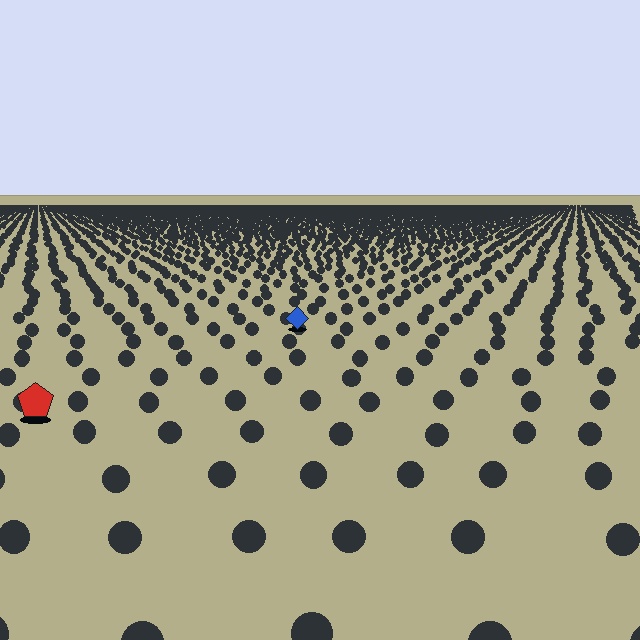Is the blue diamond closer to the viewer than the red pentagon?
No. The red pentagon is closer — you can tell from the texture gradient: the ground texture is coarser near it.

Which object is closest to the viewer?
The red pentagon is closest. The texture marks near it are larger and more spread out.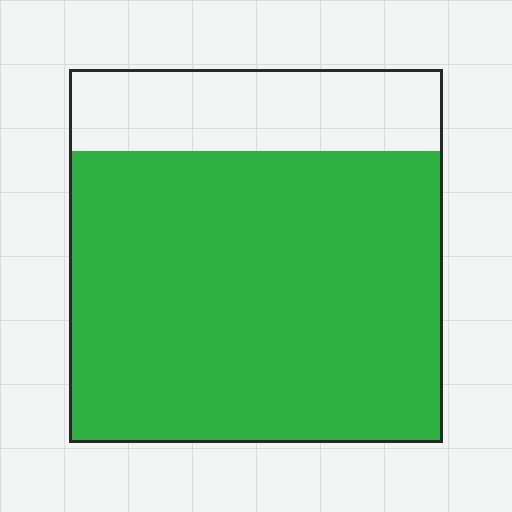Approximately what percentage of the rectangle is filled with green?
Approximately 80%.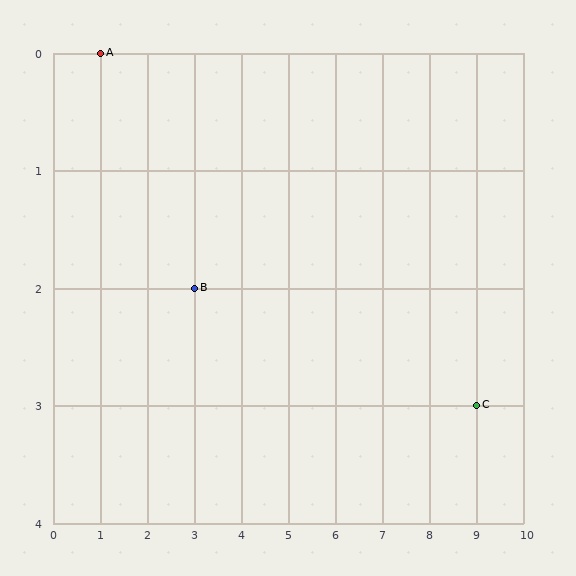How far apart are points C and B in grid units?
Points C and B are 6 columns and 1 row apart (about 6.1 grid units diagonally).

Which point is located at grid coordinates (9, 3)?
Point C is at (9, 3).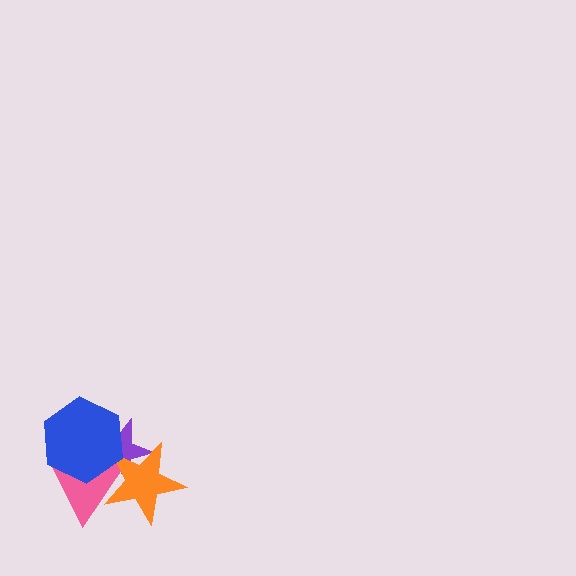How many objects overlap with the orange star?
3 objects overlap with the orange star.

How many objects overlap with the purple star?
3 objects overlap with the purple star.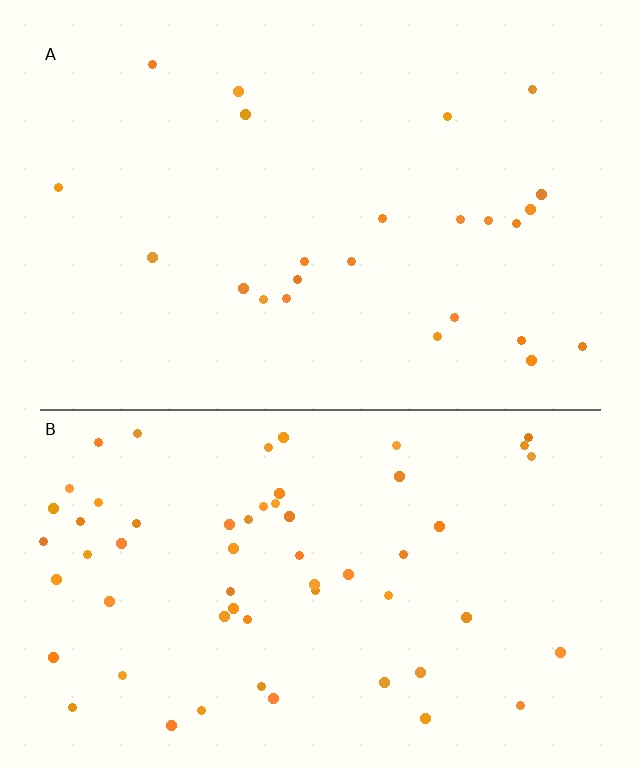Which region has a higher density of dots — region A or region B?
B (the bottom).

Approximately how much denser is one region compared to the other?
Approximately 2.4× — region B over region A.